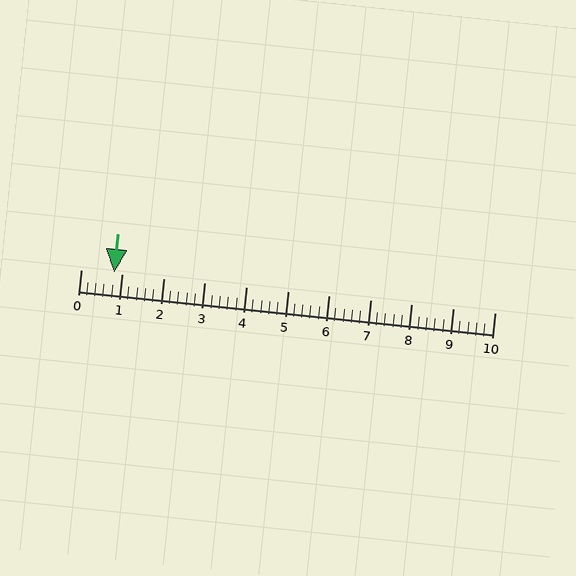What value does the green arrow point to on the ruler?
The green arrow points to approximately 0.8.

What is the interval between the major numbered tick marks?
The major tick marks are spaced 1 units apart.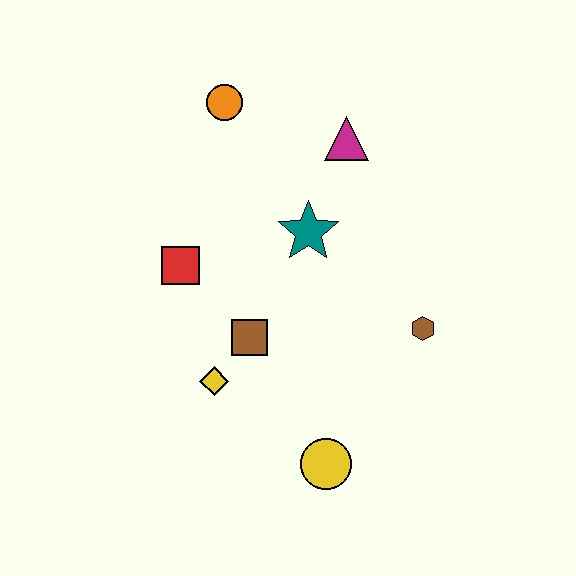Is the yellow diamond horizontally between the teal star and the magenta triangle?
No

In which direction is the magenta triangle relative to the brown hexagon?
The magenta triangle is above the brown hexagon.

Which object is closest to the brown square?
The yellow diamond is closest to the brown square.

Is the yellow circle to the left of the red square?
No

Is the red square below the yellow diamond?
No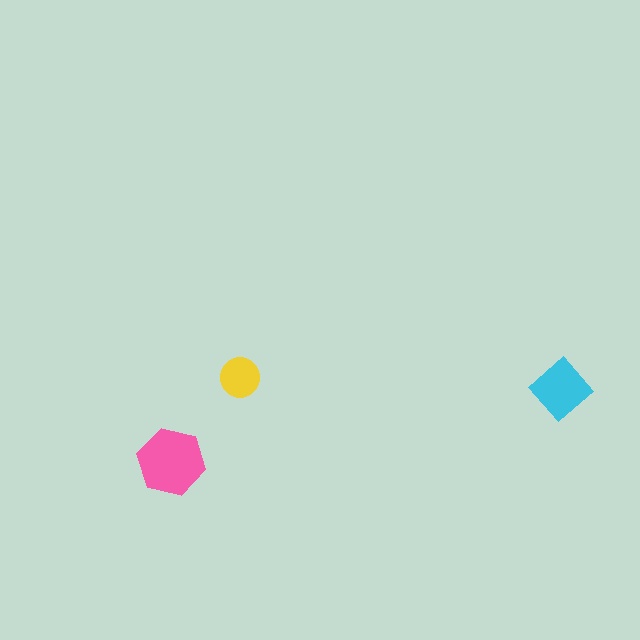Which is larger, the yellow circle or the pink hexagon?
The pink hexagon.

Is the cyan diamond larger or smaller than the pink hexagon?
Smaller.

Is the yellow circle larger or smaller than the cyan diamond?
Smaller.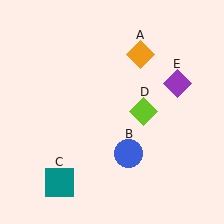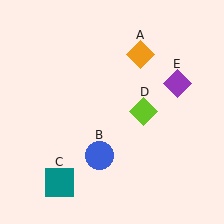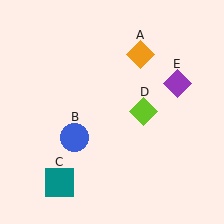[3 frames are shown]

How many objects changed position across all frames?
1 object changed position: blue circle (object B).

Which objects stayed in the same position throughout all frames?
Orange diamond (object A) and teal square (object C) and lime diamond (object D) and purple diamond (object E) remained stationary.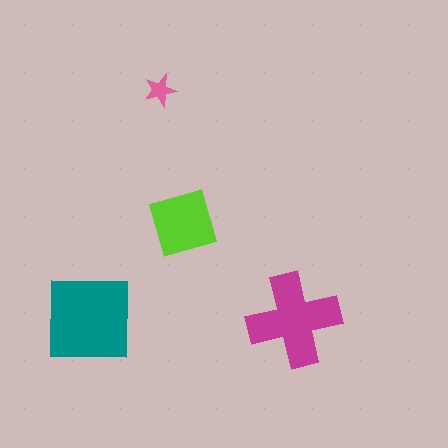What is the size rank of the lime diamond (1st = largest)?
3rd.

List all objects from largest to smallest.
The teal square, the magenta cross, the lime diamond, the pink star.